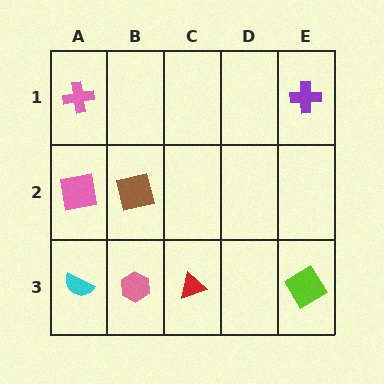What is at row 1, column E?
A purple cross.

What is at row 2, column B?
A brown square.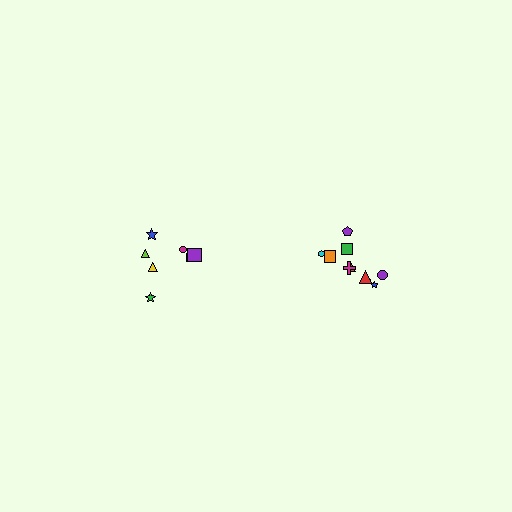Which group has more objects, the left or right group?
The right group.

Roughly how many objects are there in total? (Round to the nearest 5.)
Roughly 15 objects in total.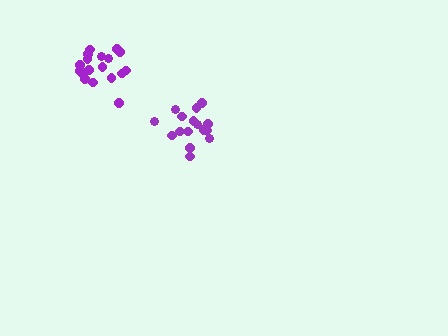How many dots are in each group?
Group 1: 18 dots, Group 2: 16 dots (34 total).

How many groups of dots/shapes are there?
There are 2 groups.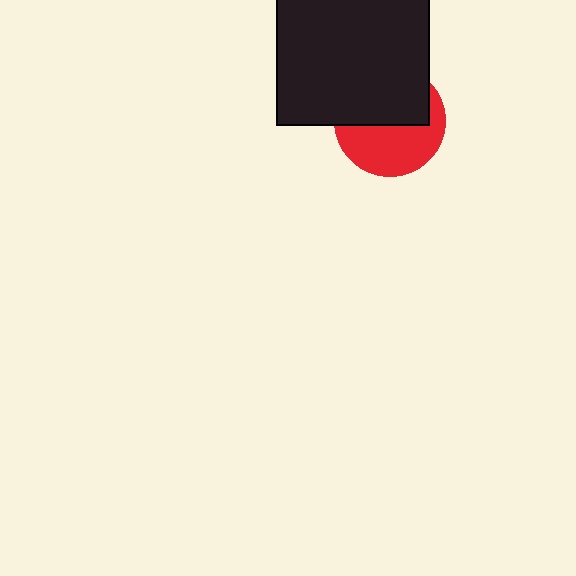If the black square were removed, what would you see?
You would see the complete red circle.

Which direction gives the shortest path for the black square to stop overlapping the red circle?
Moving up gives the shortest separation.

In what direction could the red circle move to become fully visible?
The red circle could move down. That would shift it out from behind the black square entirely.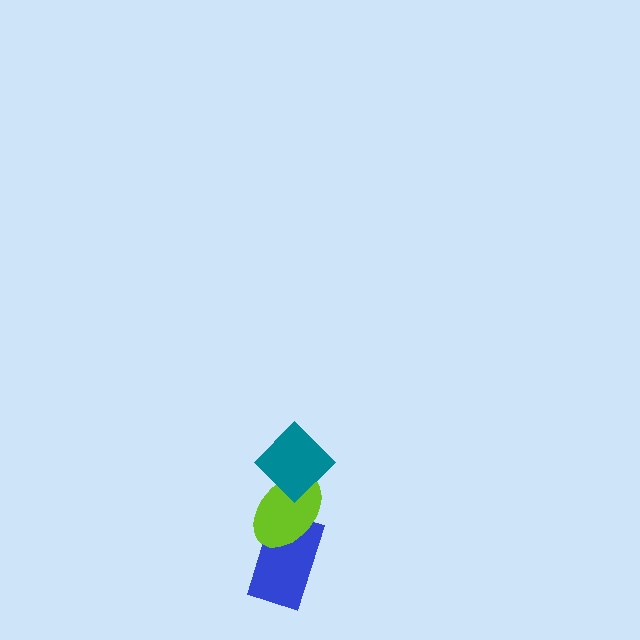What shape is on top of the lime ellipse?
The teal diamond is on top of the lime ellipse.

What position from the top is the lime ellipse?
The lime ellipse is 2nd from the top.